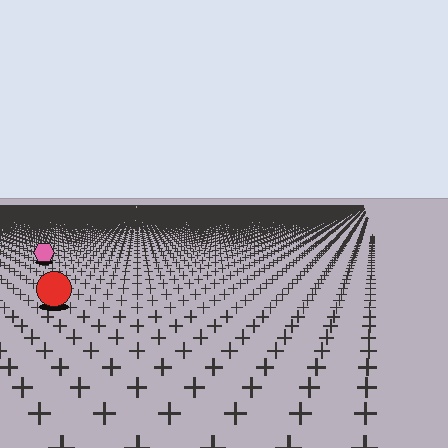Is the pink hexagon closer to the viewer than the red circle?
No. The red circle is closer — you can tell from the texture gradient: the ground texture is coarser near it.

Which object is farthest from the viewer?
The pink hexagon is farthest from the viewer. It appears smaller and the ground texture around it is denser.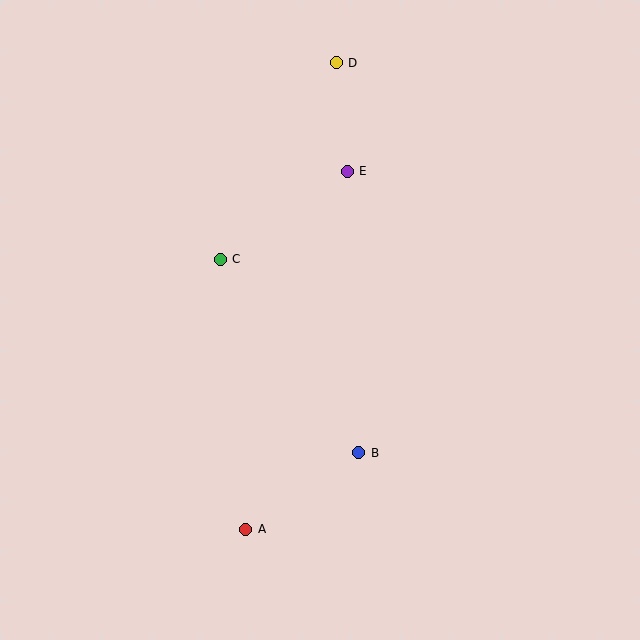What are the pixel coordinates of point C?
Point C is at (220, 259).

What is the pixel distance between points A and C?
The distance between A and C is 271 pixels.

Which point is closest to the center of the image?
Point C at (220, 259) is closest to the center.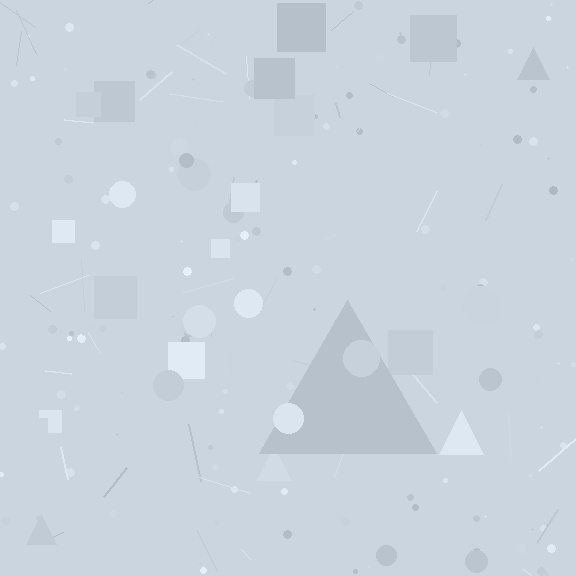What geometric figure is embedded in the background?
A triangle is embedded in the background.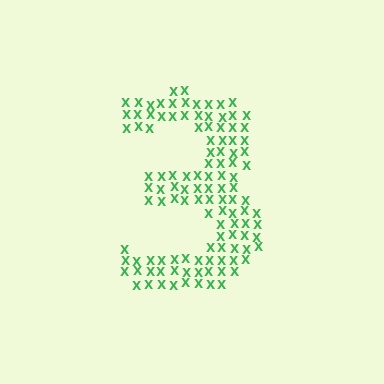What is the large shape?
The large shape is the digit 3.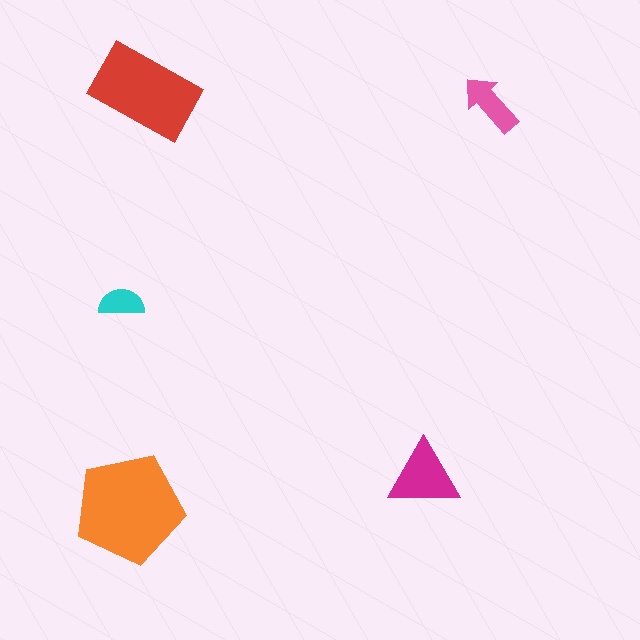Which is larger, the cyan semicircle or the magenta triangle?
The magenta triangle.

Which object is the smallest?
The cyan semicircle.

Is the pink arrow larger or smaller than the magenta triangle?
Smaller.